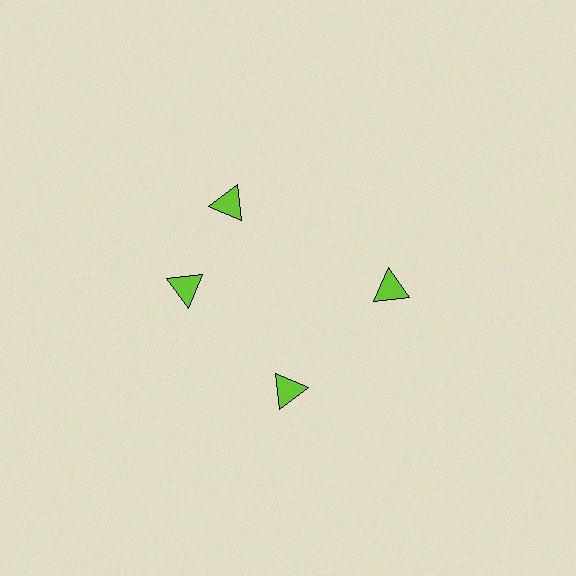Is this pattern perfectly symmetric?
No. The 4 lime triangles are arranged in a ring, but one element near the 12 o'clock position is rotated out of alignment along the ring, breaking the 4-fold rotational symmetry.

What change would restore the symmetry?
The symmetry would be restored by rotating it back into even spacing with its neighbors so that all 4 triangles sit at equal angles and equal distance from the center.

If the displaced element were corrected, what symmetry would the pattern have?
It would have 4-fold rotational symmetry — the pattern would map onto itself every 90 degrees.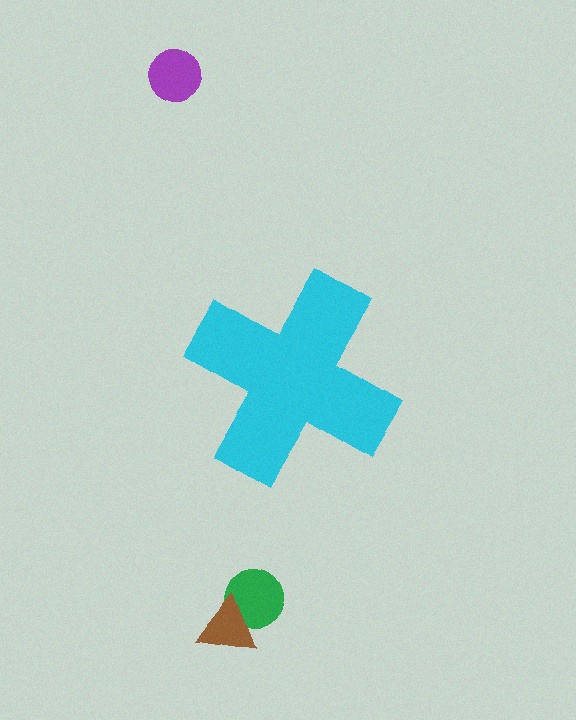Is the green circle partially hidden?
No, the green circle is fully visible.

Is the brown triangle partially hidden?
No, the brown triangle is fully visible.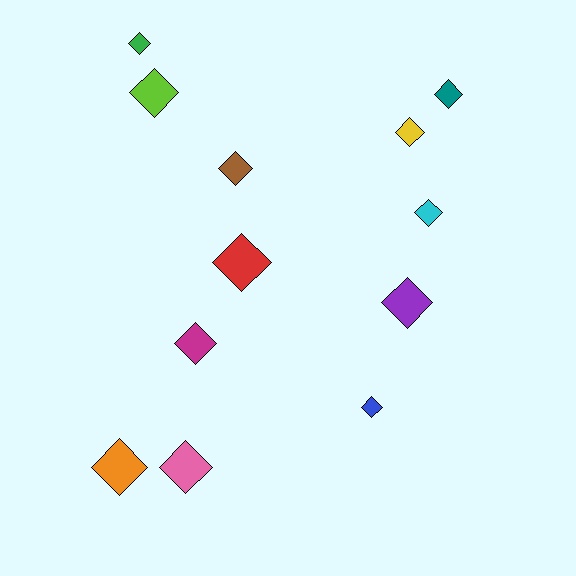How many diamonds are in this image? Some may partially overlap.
There are 12 diamonds.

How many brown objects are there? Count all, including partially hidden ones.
There is 1 brown object.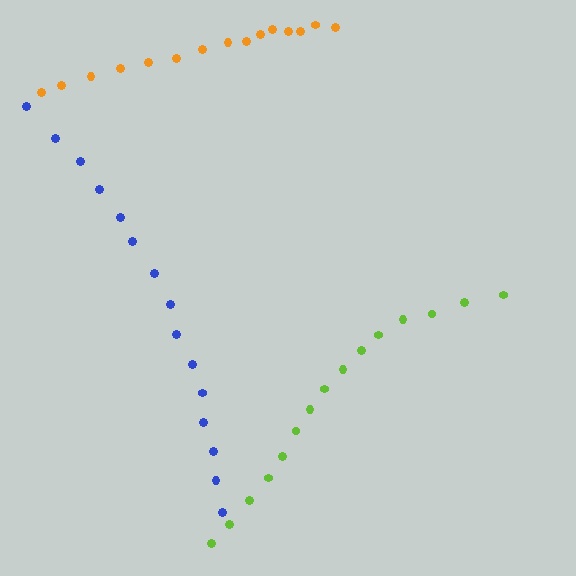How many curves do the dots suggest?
There are 3 distinct paths.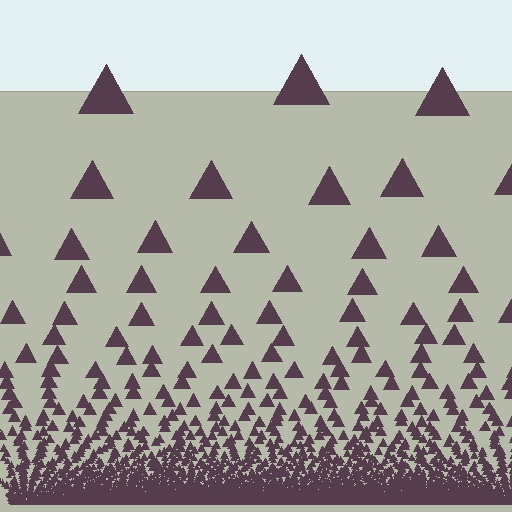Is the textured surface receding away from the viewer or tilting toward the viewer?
The surface appears to tilt toward the viewer. Texture elements get larger and sparser toward the top.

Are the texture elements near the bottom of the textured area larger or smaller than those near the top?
Smaller. The gradient is inverted — elements near the bottom are smaller and denser.